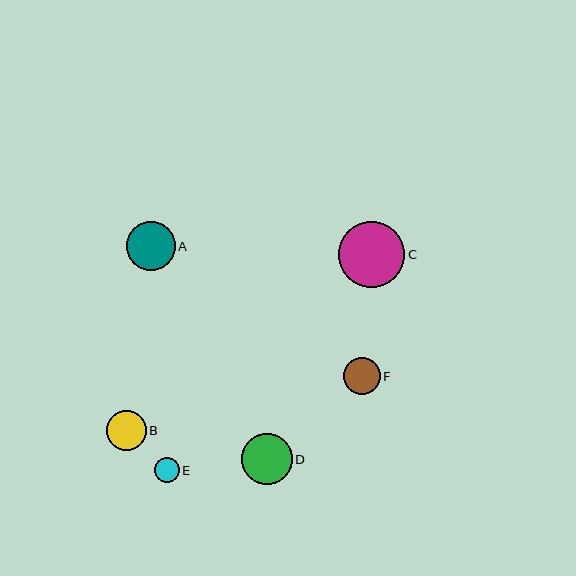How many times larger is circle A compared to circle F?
Circle A is approximately 1.3 times the size of circle F.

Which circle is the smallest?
Circle E is the smallest with a size of approximately 25 pixels.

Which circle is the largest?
Circle C is the largest with a size of approximately 66 pixels.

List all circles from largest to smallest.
From largest to smallest: C, D, A, B, F, E.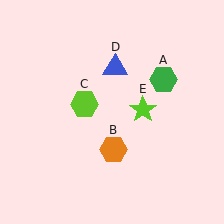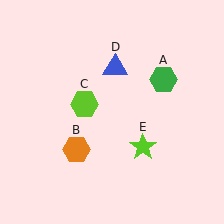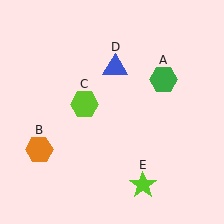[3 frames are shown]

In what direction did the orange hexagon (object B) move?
The orange hexagon (object B) moved left.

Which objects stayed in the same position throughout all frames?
Green hexagon (object A) and lime hexagon (object C) and blue triangle (object D) remained stationary.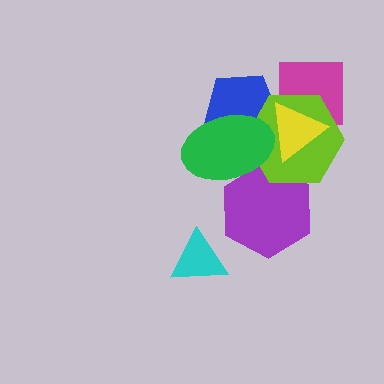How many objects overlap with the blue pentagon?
3 objects overlap with the blue pentagon.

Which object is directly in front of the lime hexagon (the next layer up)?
The yellow triangle is directly in front of the lime hexagon.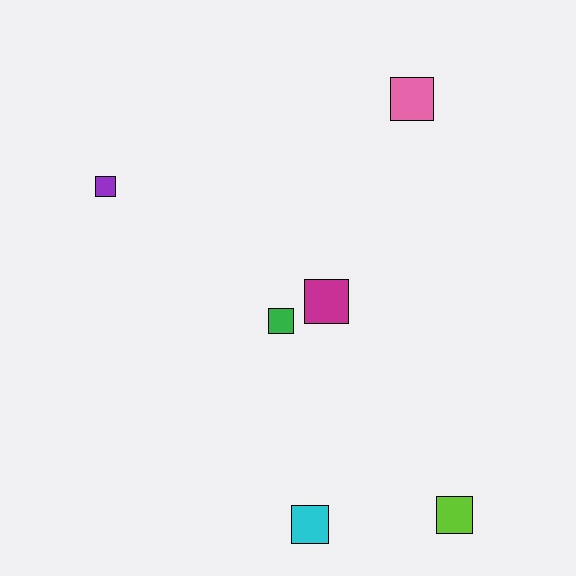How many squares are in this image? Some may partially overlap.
There are 6 squares.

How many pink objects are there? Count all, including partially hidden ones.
There is 1 pink object.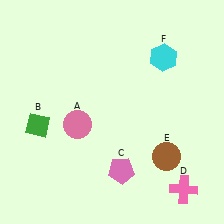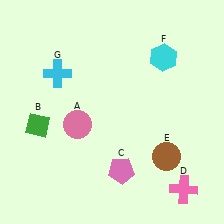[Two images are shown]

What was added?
A cyan cross (G) was added in Image 2.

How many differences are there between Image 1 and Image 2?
There is 1 difference between the two images.